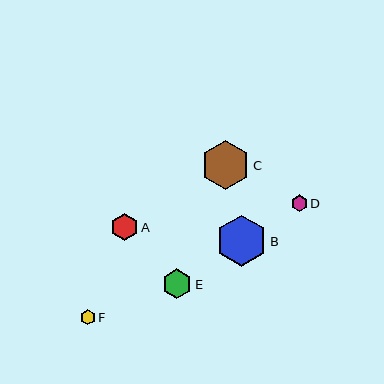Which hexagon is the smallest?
Hexagon F is the smallest with a size of approximately 15 pixels.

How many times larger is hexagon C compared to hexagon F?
Hexagon C is approximately 3.2 times the size of hexagon F.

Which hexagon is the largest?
Hexagon B is the largest with a size of approximately 51 pixels.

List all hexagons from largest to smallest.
From largest to smallest: B, C, E, A, D, F.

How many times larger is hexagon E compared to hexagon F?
Hexagon E is approximately 2.0 times the size of hexagon F.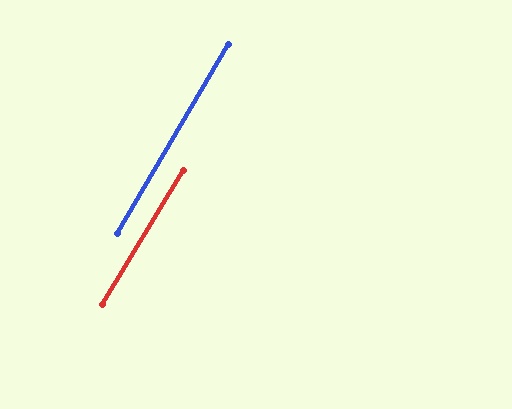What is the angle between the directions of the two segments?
Approximately 1 degree.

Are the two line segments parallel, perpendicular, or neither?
Parallel — their directions differ by only 0.5°.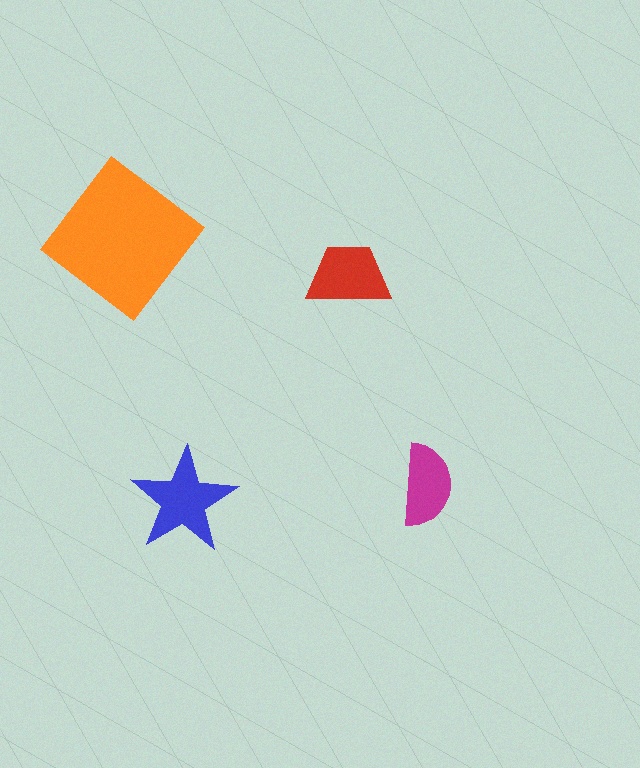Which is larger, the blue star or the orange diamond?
The orange diamond.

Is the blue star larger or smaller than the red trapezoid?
Larger.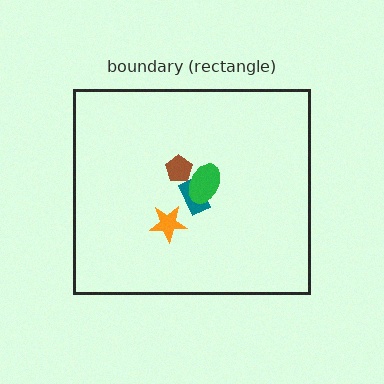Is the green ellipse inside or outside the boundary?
Inside.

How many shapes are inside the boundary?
4 inside, 0 outside.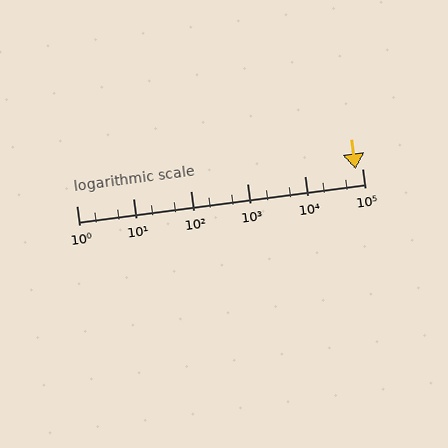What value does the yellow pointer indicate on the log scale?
The pointer indicates approximately 78000.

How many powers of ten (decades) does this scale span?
The scale spans 5 decades, from 1 to 100000.